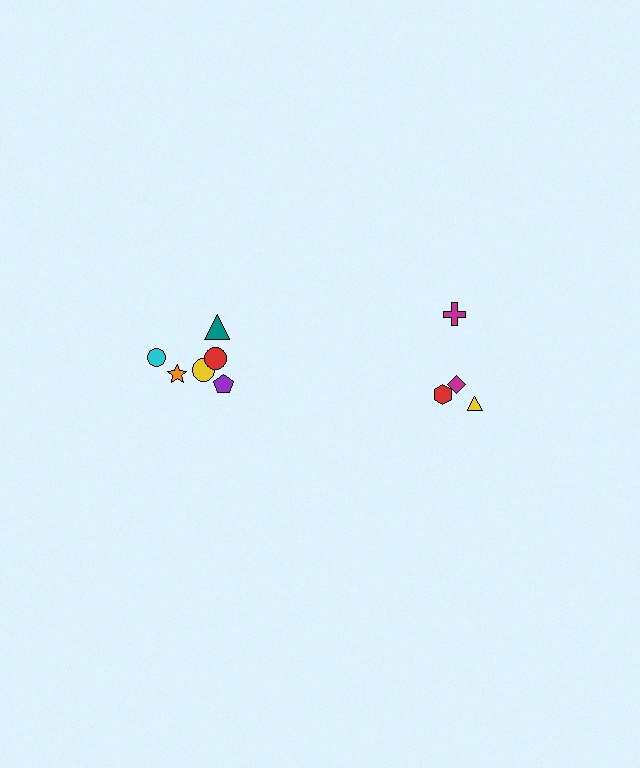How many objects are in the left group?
There are 6 objects.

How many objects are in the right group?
There are 4 objects.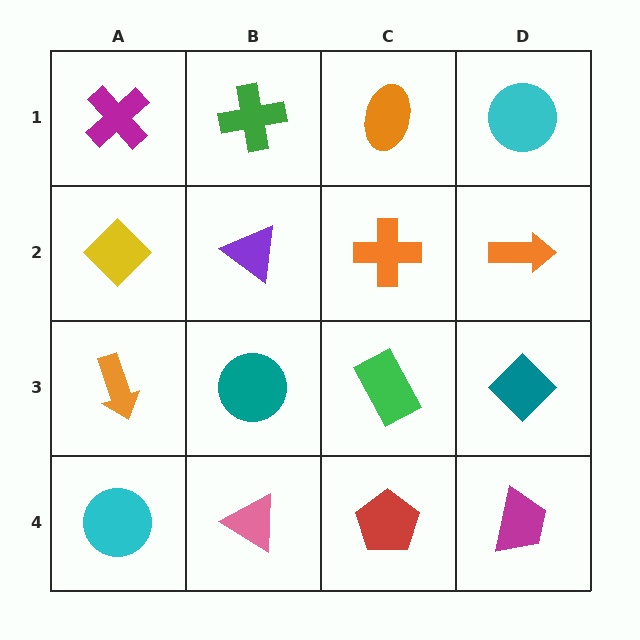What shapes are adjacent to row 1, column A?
A yellow diamond (row 2, column A), a green cross (row 1, column B).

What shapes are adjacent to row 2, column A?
A magenta cross (row 1, column A), an orange arrow (row 3, column A), a purple triangle (row 2, column B).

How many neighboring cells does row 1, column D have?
2.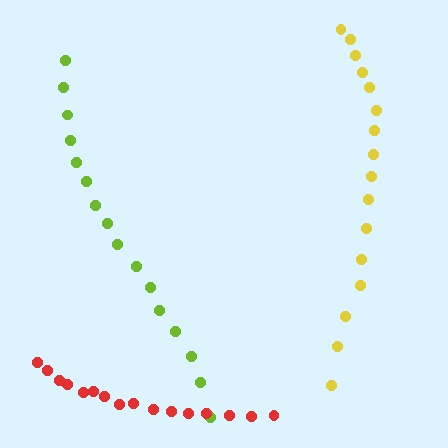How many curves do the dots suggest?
There are 3 distinct paths.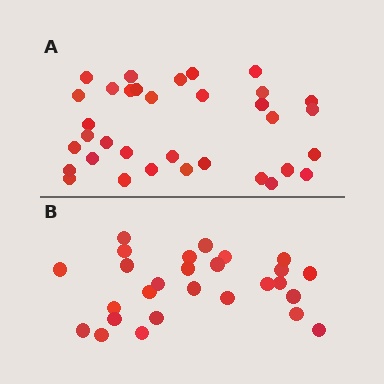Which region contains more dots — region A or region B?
Region A (the top region) has more dots.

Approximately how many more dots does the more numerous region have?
Region A has roughly 8 or so more dots than region B.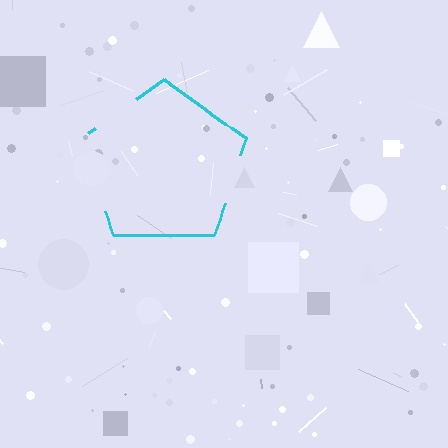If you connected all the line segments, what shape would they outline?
They would outline a pentagon.